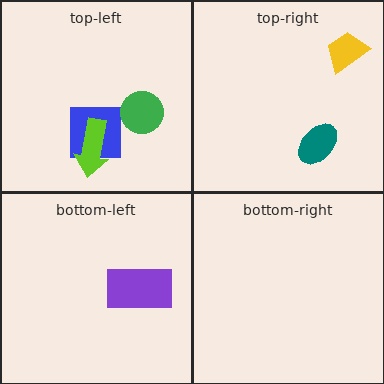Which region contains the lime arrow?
The top-left region.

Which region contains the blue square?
The top-left region.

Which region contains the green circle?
The top-left region.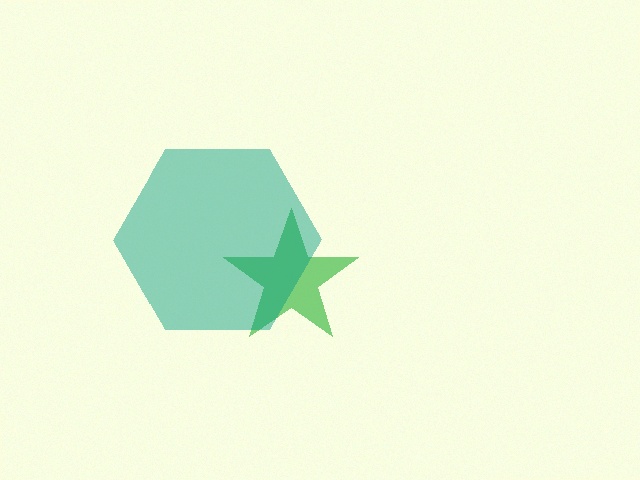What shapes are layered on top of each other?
The layered shapes are: a green star, a teal hexagon.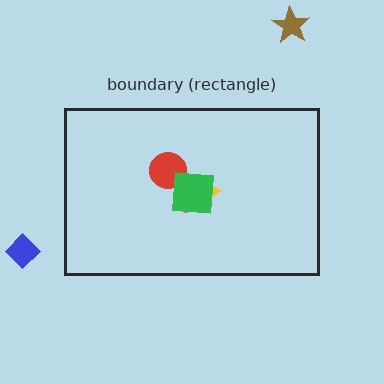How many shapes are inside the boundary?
4 inside, 2 outside.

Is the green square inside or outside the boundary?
Inside.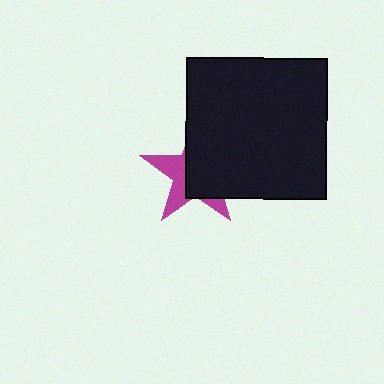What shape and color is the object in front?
The object in front is a black square.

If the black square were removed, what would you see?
You would see the complete magenta star.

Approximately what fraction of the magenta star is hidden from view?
Roughly 61% of the magenta star is hidden behind the black square.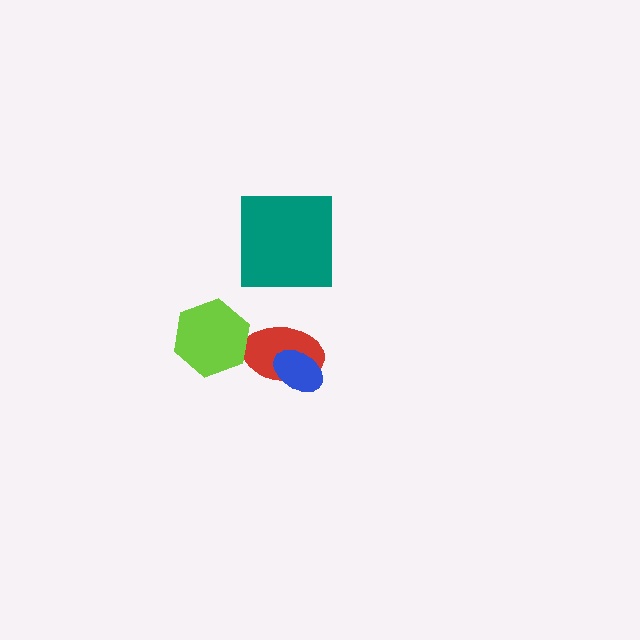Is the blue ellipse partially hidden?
No, no other shape covers it.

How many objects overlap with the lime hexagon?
0 objects overlap with the lime hexagon.